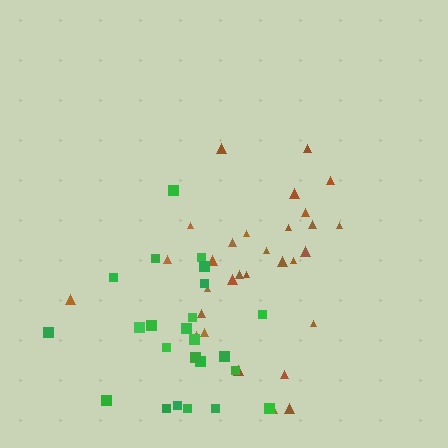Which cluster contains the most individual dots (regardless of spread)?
Brown (30).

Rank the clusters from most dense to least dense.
green, brown.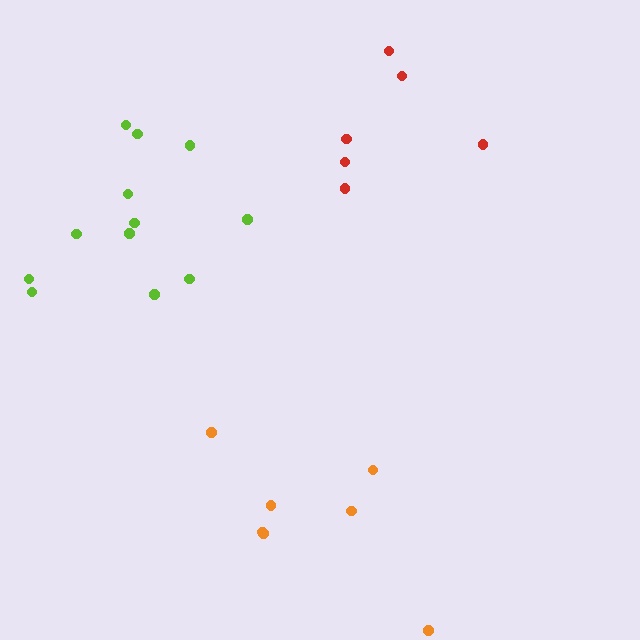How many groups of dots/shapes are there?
There are 3 groups.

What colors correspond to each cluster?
The clusters are colored: lime, orange, red.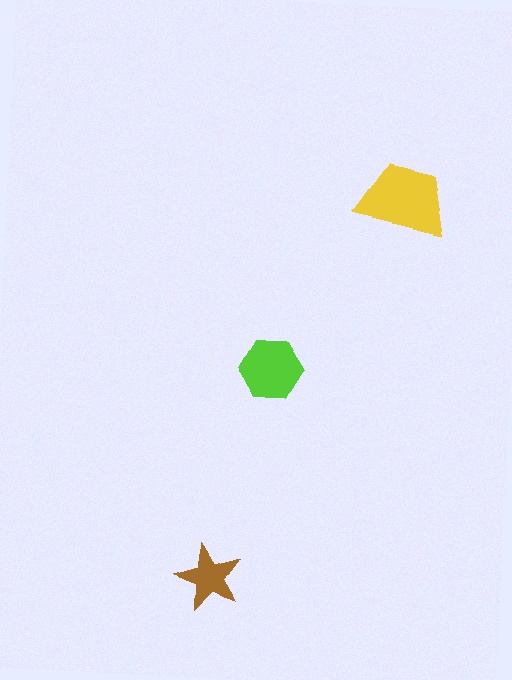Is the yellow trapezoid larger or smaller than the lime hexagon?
Larger.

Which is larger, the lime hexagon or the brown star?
The lime hexagon.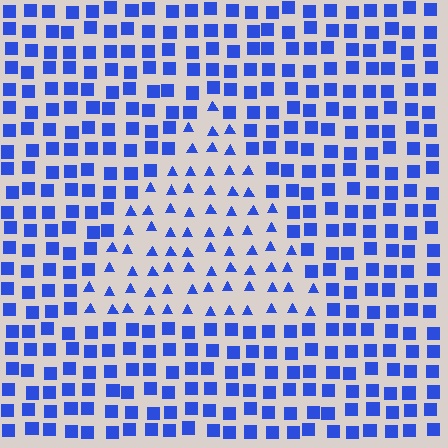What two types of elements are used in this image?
The image uses triangles inside the triangle region and squares outside it.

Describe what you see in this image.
The image is filled with small blue elements arranged in a uniform grid. A triangle-shaped region contains triangles, while the surrounding area contains squares. The boundary is defined purely by the change in element shape.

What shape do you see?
I see a triangle.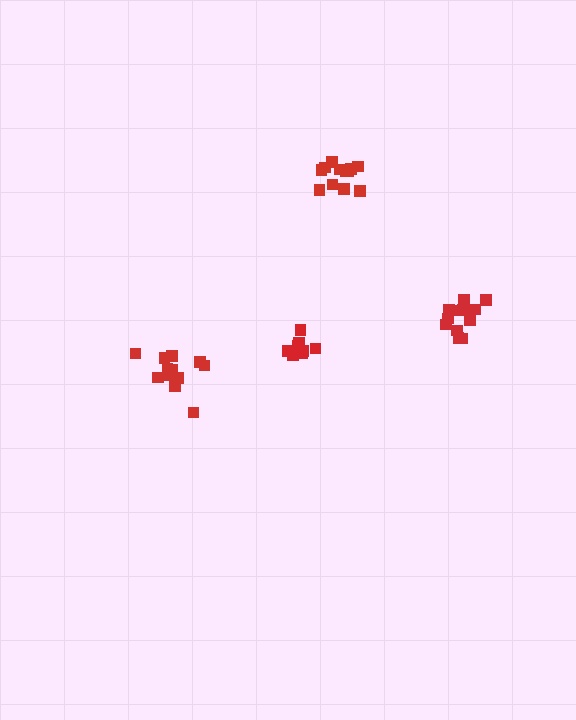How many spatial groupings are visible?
There are 4 spatial groupings.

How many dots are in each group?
Group 1: 8 dots, Group 2: 12 dots, Group 3: 12 dots, Group 4: 12 dots (44 total).